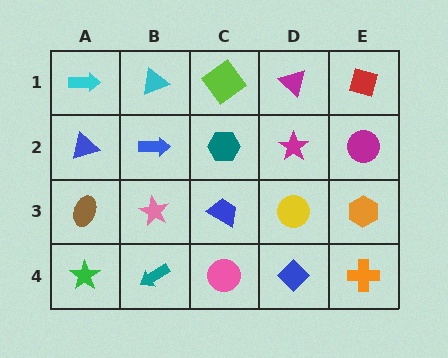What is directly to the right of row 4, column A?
A teal arrow.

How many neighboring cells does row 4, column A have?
2.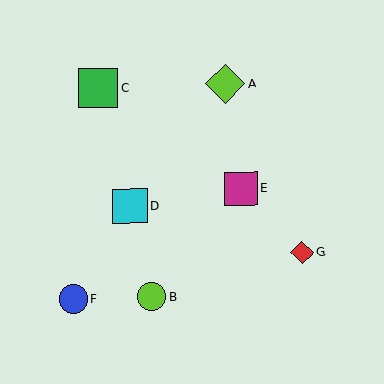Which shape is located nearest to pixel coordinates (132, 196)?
The cyan square (labeled D) at (130, 206) is nearest to that location.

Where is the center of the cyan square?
The center of the cyan square is at (130, 206).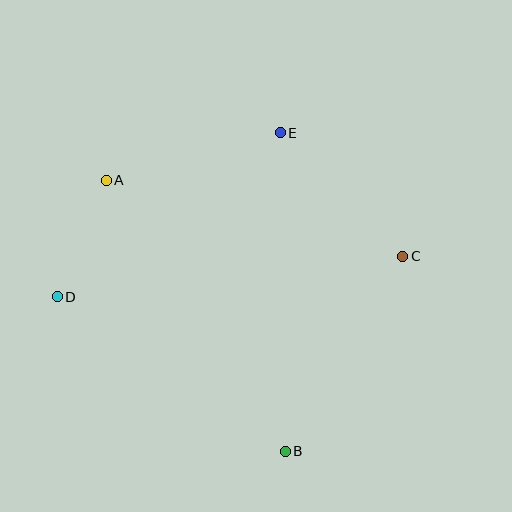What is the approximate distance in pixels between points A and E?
The distance between A and E is approximately 180 pixels.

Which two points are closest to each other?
Points A and D are closest to each other.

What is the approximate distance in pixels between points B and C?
The distance between B and C is approximately 228 pixels.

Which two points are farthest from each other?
Points C and D are farthest from each other.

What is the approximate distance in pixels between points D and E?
The distance between D and E is approximately 277 pixels.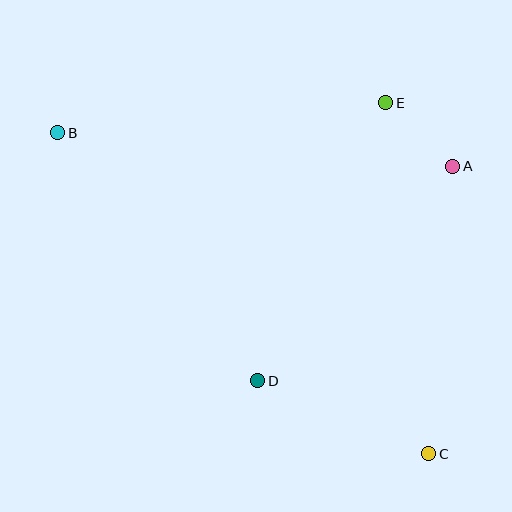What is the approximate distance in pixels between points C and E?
The distance between C and E is approximately 353 pixels.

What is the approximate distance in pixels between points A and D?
The distance between A and D is approximately 290 pixels.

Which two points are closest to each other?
Points A and E are closest to each other.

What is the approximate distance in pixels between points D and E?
The distance between D and E is approximately 306 pixels.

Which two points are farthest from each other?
Points B and C are farthest from each other.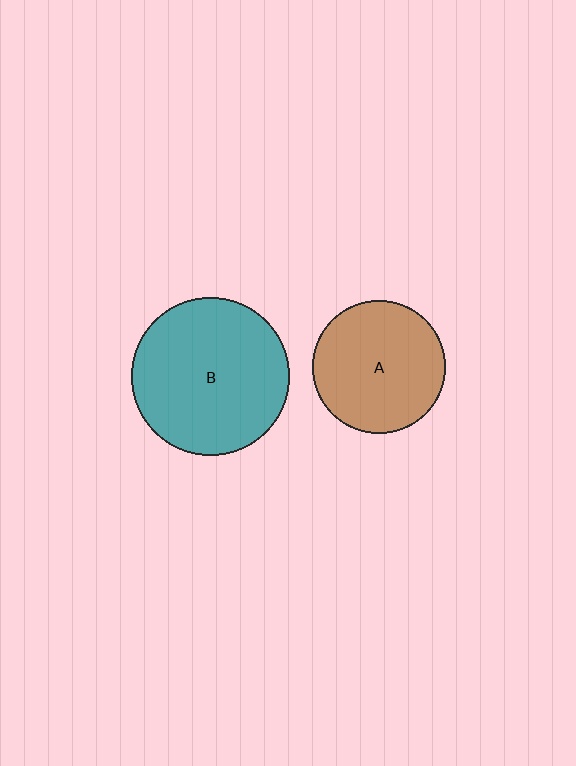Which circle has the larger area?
Circle B (teal).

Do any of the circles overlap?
No, none of the circles overlap.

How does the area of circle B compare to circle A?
Approximately 1.4 times.